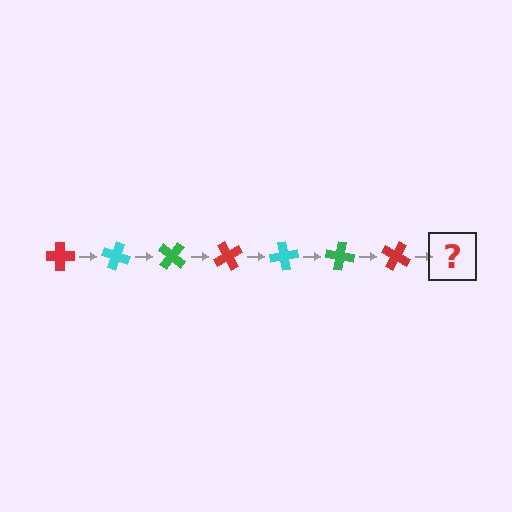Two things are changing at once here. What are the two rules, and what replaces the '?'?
The two rules are that it rotates 20 degrees each step and the color cycles through red, cyan, and green. The '?' should be a cyan cross, rotated 140 degrees from the start.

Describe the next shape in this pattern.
It should be a cyan cross, rotated 140 degrees from the start.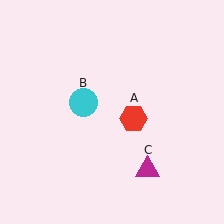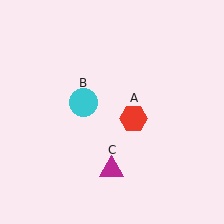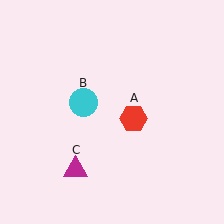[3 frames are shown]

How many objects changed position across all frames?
1 object changed position: magenta triangle (object C).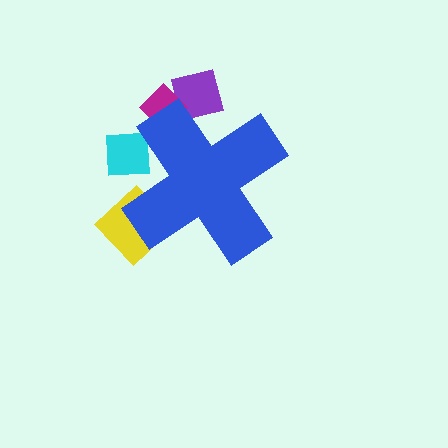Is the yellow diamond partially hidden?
Yes, the yellow diamond is partially hidden behind the blue cross.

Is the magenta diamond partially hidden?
Yes, the magenta diamond is partially hidden behind the blue cross.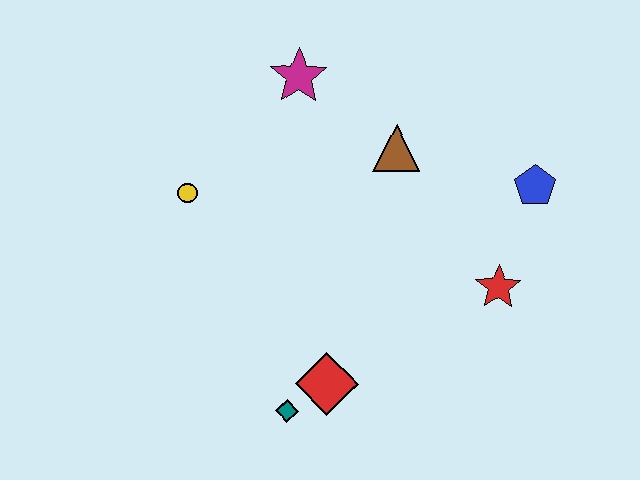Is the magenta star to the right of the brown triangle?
No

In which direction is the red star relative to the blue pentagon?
The red star is below the blue pentagon.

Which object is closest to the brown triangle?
The magenta star is closest to the brown triangle.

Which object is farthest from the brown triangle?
The teal diamond is farthest from the brown triangle.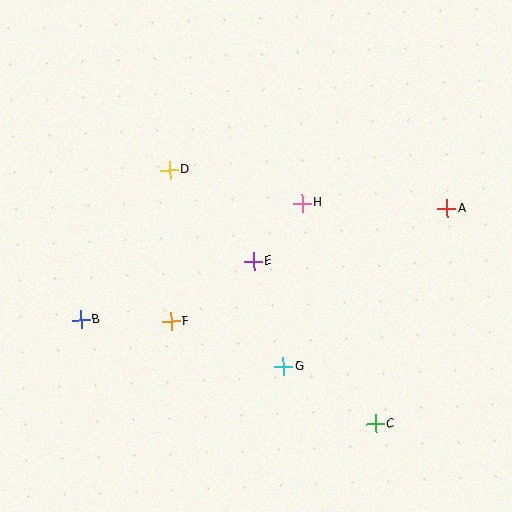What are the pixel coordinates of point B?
Point B is at (81, 320).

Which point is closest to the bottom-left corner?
Point B is closest to the bottom-left corner.